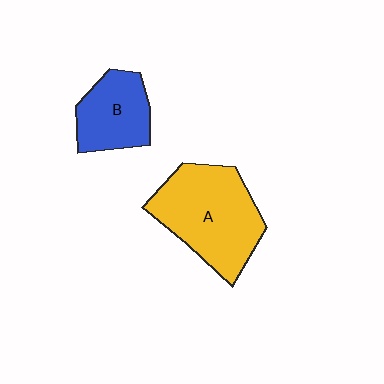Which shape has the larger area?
Shape A (yellow).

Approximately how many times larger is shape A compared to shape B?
Approximately 1.7 times.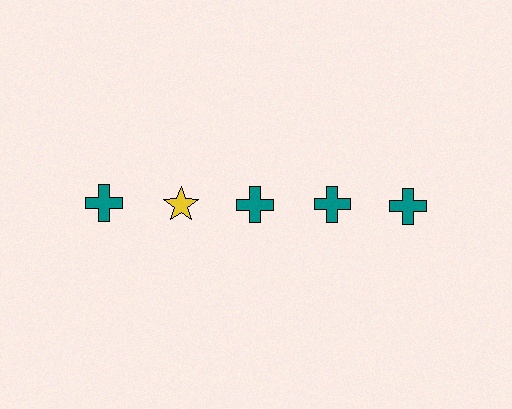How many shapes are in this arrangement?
There are 5 shapes arranged in a grid pattern.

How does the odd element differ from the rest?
It differs in both color (yellow instead of teal) and shape (star instead of cross).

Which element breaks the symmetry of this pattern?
The yellow star in the top row, second from left column breaks the symmetry. All other shapes are teal crosses.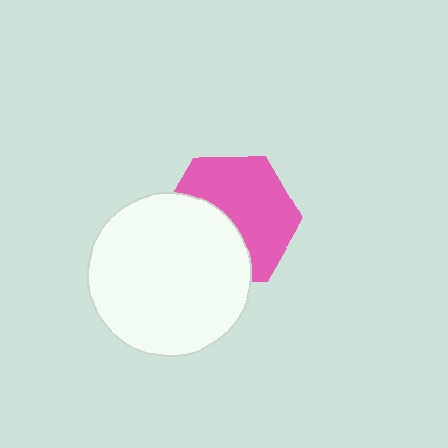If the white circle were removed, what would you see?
You would see the complete pink hexagon.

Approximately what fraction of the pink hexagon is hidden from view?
Roughly 42% of the pink hexagon is hidden behind the white circle.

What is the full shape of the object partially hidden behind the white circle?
The partially hidden object is a pink hexagon.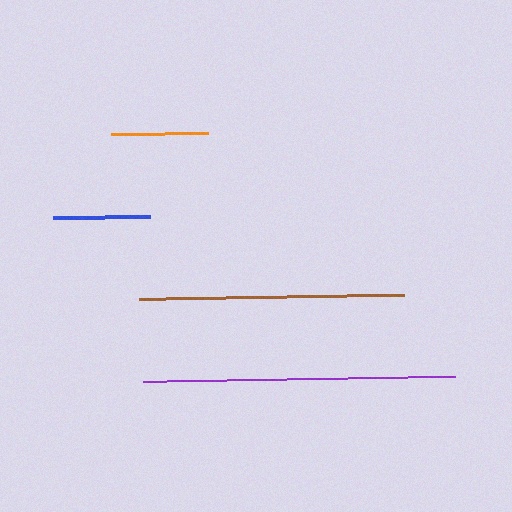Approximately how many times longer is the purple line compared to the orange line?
The purple line is approximately 3.2 times the length of the orange line.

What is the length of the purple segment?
The purple segment is approximately 311 pixels long.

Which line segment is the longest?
The purple line is the longest at approximately 311 pixels.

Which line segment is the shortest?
The blue line is the shortest at approximately 97 pixels.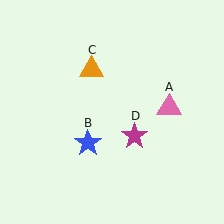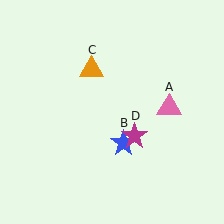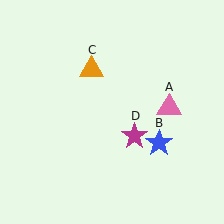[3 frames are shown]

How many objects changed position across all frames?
1 object changed position: blue star (object B).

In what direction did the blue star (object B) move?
The blue star (object B) moved right.